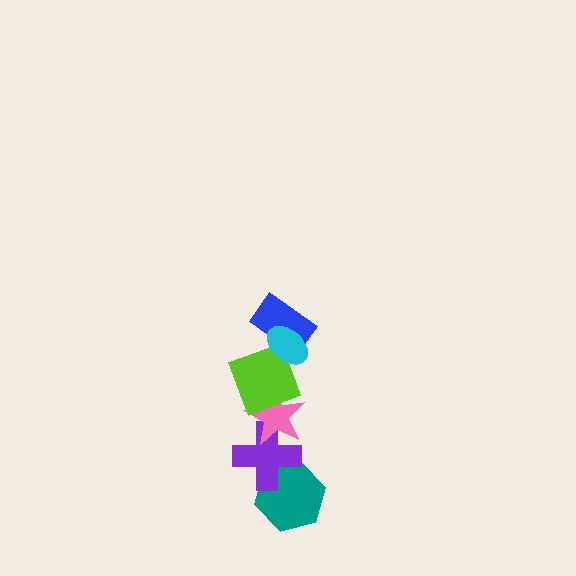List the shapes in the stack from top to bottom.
From top to bottom: the cyan ellipse, the blue rectangle, the lime square, the pink star, the purple cross, the teal hexagon.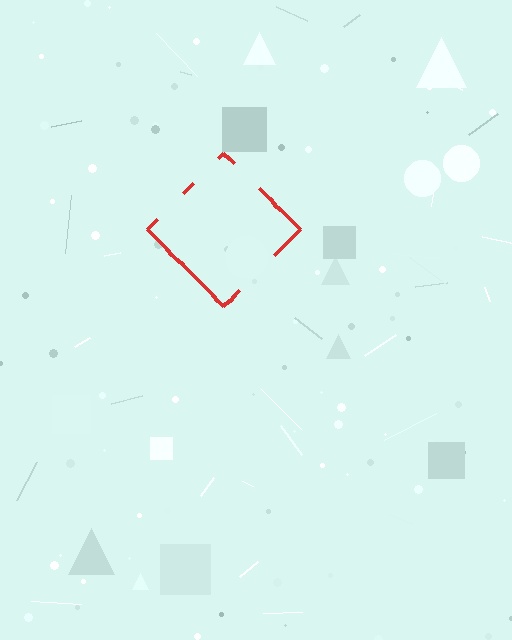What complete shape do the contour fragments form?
The contour fragments form a diamond.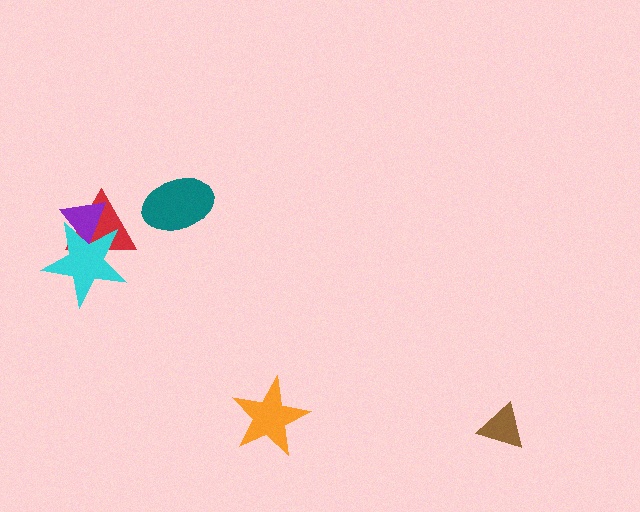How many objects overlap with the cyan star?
2 objects overlap with the cyan star.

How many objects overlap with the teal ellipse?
0 objects overlap with the teal ellipse.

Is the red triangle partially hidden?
Yes, it is partially covered by another shape.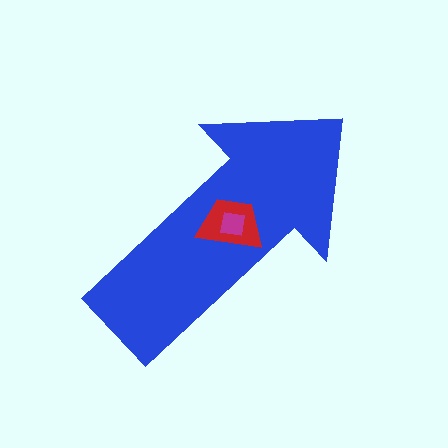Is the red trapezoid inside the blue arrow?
Yes.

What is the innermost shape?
The magenta square.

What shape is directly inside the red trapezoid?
The magenta square.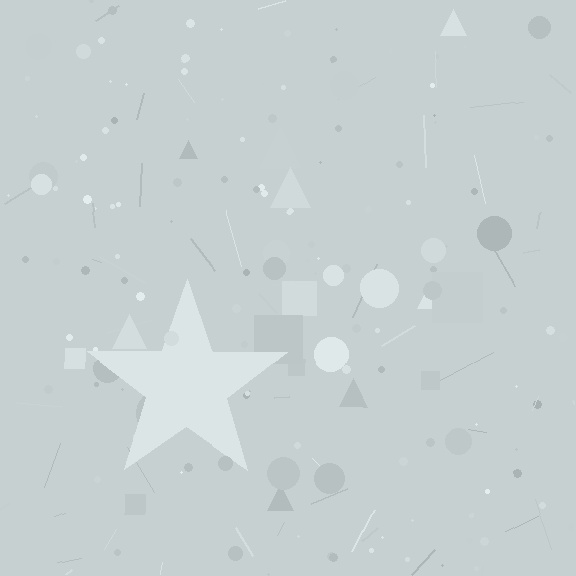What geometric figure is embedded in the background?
A star is embedded in the background.